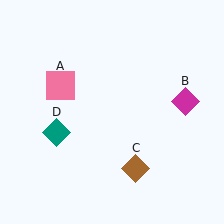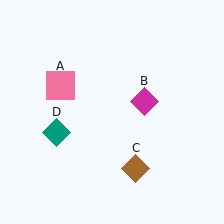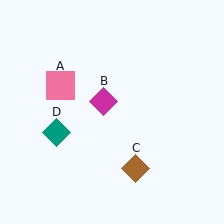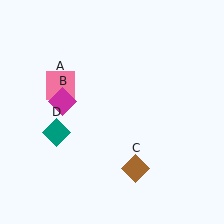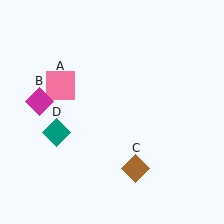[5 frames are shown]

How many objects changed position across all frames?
1 object changed position: magenta diamond (object B).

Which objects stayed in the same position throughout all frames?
Pink square (object A) and brown diamond (object C) and teal diamond (object D) remained stationary.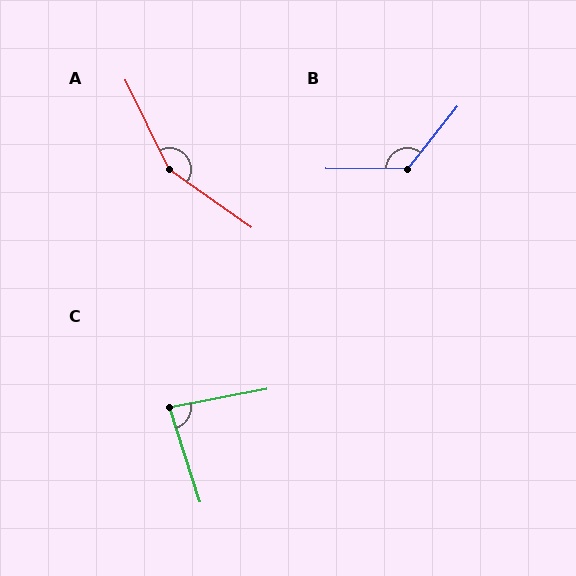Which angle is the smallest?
C, at approximately 83 degrees.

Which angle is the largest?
A, at approximately 151 degrees.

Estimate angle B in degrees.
Approximately 129 degrees.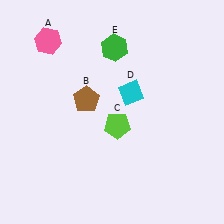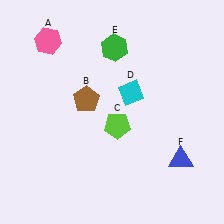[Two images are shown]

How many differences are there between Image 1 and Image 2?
There is 1 difference between the two images.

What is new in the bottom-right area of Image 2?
A blue triangle (F) was added in the bottom-right area of Image 2.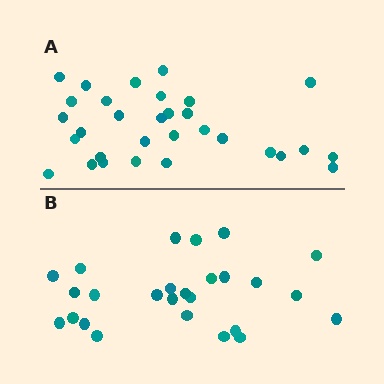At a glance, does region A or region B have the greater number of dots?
Region A (the top region) has more dots.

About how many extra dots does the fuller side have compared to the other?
Region A has about 5 more dots than region B.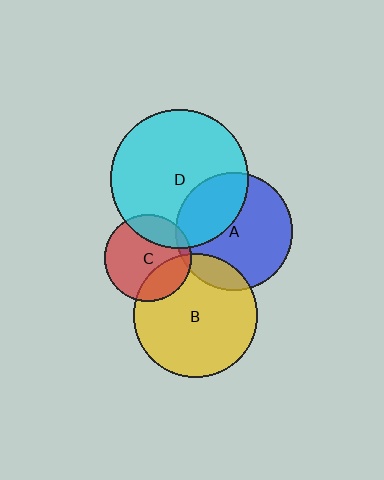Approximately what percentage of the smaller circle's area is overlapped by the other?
Approximately 25%.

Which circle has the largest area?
Circle D (cyan).